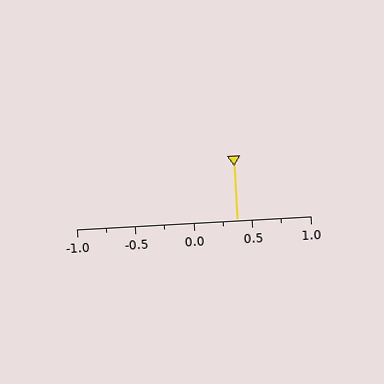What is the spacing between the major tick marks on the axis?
The major ticks are spaced 0.5 apart.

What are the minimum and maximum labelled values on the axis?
The axis runs from -1.0 to 1.0.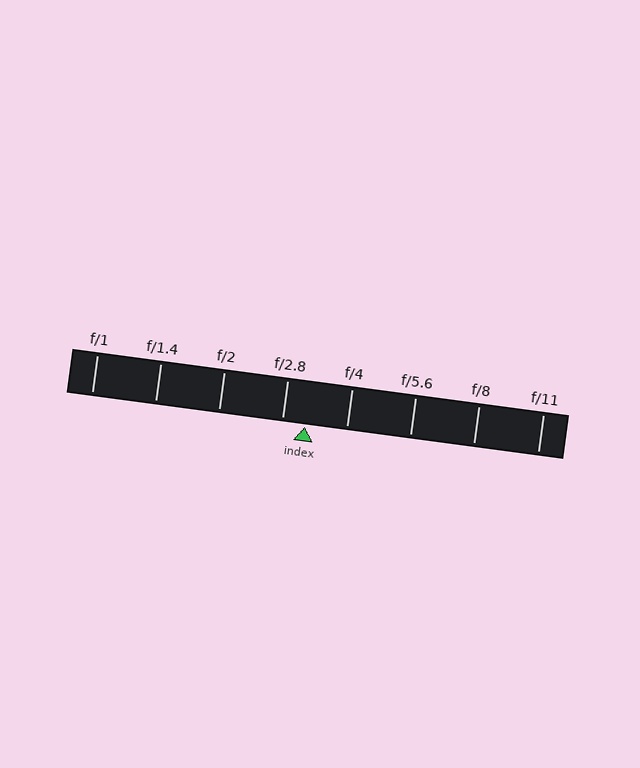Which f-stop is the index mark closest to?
The index mark is closest to f/2.8.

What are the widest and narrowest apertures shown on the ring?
The widest aperture shown is f/1 and the narrowest is f/11.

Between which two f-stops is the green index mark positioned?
The index mark is between f/2.8 and f/4.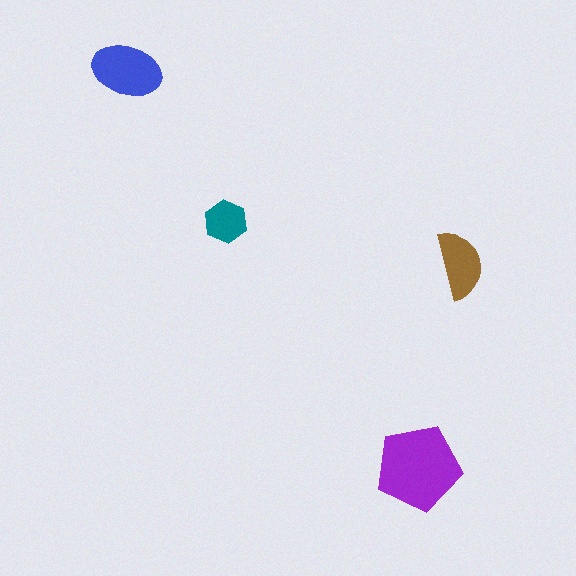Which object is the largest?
The purple pentagon.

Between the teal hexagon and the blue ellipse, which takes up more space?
The blue ellipse.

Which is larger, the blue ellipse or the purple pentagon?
The purple pentagon.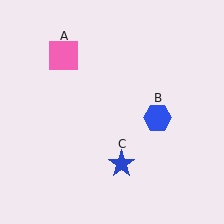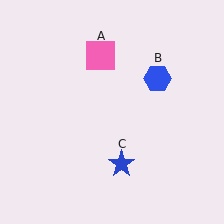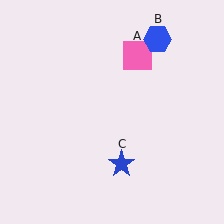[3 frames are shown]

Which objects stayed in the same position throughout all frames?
Blue star (object C) remained stationary.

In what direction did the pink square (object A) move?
The pink square (object A) moved right.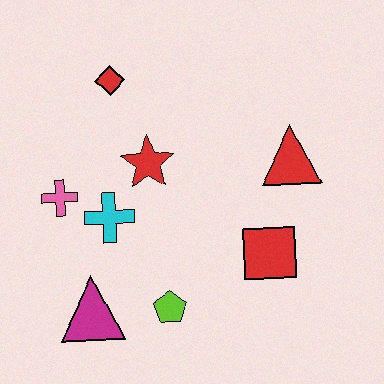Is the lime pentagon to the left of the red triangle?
Yes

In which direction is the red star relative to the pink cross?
The red star is to the right of the pink cross.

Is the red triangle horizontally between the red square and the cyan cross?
No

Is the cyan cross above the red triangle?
No